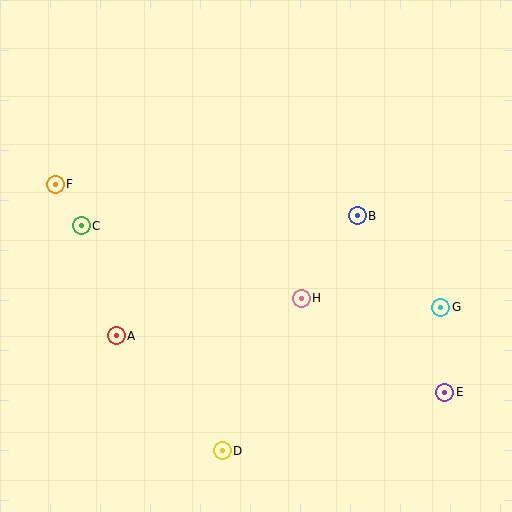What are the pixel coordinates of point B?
Point B is at (357, 216).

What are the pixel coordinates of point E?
Point E is at (445, 392).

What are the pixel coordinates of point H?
Point H is at (301, 298).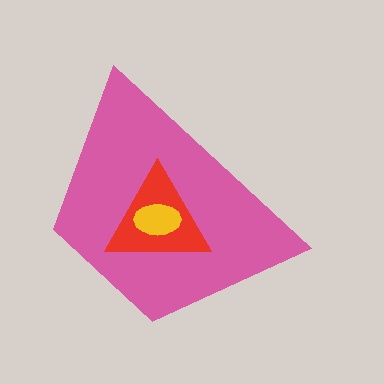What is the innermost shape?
The yellow ellipse.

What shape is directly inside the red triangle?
The yellow ellipse.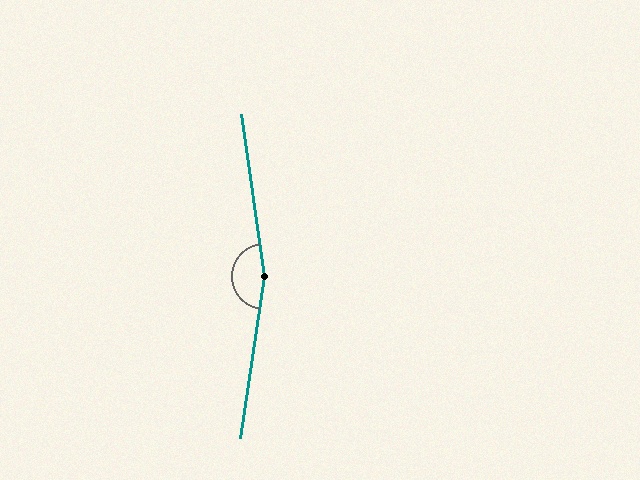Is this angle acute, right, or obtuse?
It is obtuse.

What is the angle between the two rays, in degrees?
Approximately 163 degrees.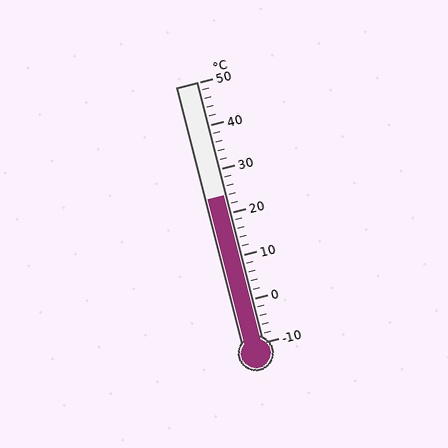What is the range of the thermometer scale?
The thermometer scale ranges from -10°C to 50°C.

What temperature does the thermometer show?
The thermometer shows approximately 24°C.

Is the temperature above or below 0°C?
The temperature is above 0°C.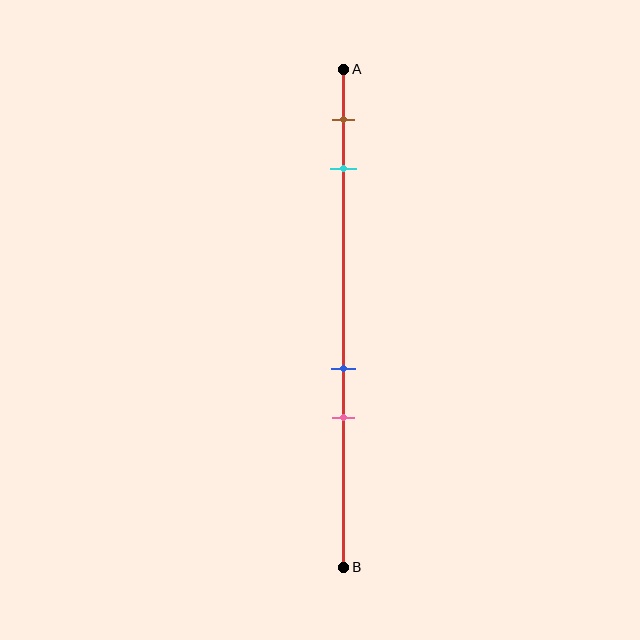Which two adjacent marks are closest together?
The blue and pink marks are the closest adjacent pair.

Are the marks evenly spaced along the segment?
No, the marks are not evenly spaced.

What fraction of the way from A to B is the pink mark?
The pink mark is approximately 70% (0.7) of the way from A to B.